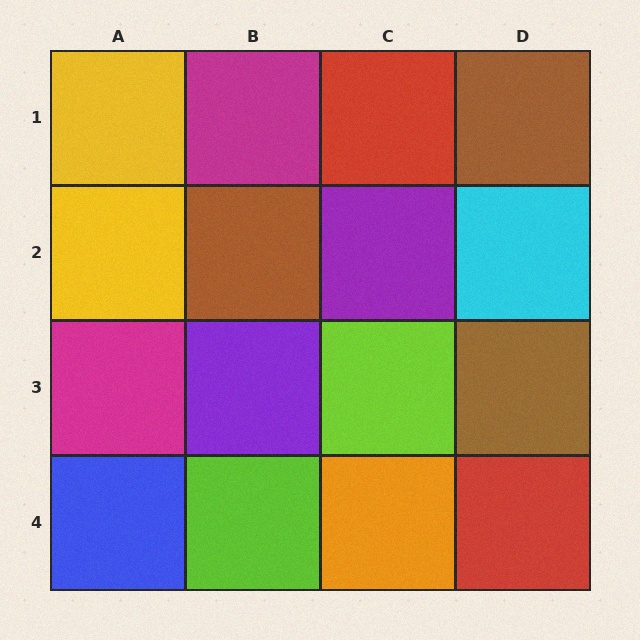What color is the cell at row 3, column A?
Magenta.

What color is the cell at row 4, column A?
Blue.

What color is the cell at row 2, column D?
Cyan.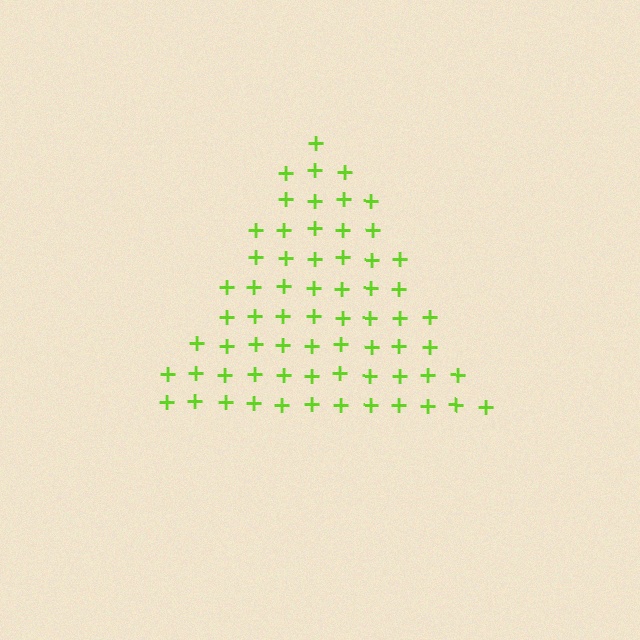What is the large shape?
The large shape is a triangle.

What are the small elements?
The small elements are plus signs.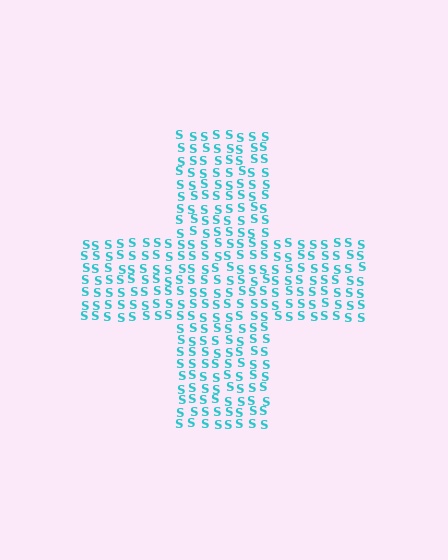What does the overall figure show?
The overall figure shows a cross.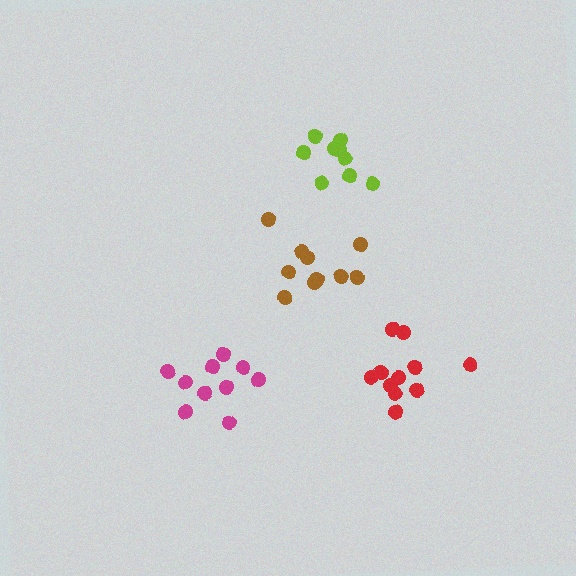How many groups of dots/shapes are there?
There are 4 groups.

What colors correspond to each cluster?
The clusters are colored: brown, magenta, red, lime.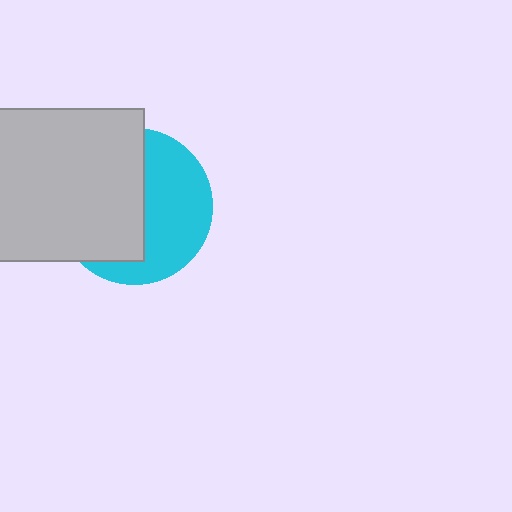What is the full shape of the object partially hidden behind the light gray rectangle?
The partially hidden object is a cyan circle.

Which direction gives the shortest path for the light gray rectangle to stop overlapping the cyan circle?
Moving left gives the shortest separation.